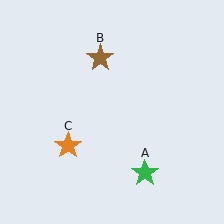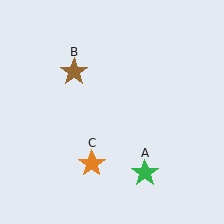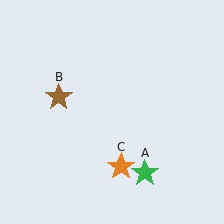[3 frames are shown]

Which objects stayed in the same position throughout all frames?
Green star (object A) remained stationary.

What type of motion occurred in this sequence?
The brown star (object B), orange star (object C) rotated counterclockwise around the center of the scene.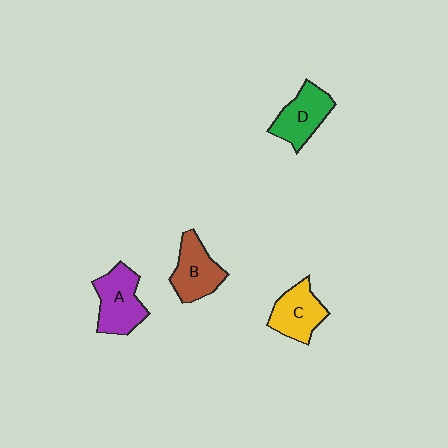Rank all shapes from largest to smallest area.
From largest to smallest: A (purple), D (green), B (brown), C (yellow).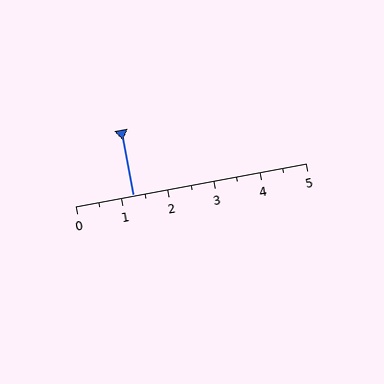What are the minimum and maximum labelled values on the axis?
The axis runs from 0 to 5.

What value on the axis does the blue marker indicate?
The marker indicates approximately 1.2.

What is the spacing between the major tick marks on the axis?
The major ticks are spaced 1 apart.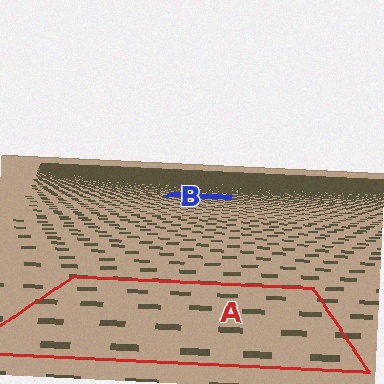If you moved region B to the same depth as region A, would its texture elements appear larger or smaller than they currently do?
They would appear larger. At a closer depth, the same texture elements are projected at a bigger on-screen size.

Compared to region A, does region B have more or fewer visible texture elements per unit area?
Region B has more texture elements per unit area — they are packed more densely because it is farther away.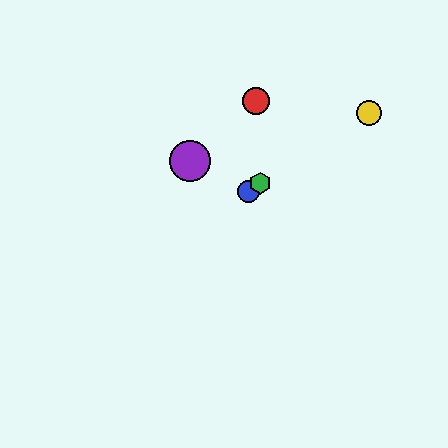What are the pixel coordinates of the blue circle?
The blue circle is at (248, 191).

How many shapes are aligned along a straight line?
3 shapes (the blue circle, the green hexagon, the yellow circle) are aligned along a straight line.